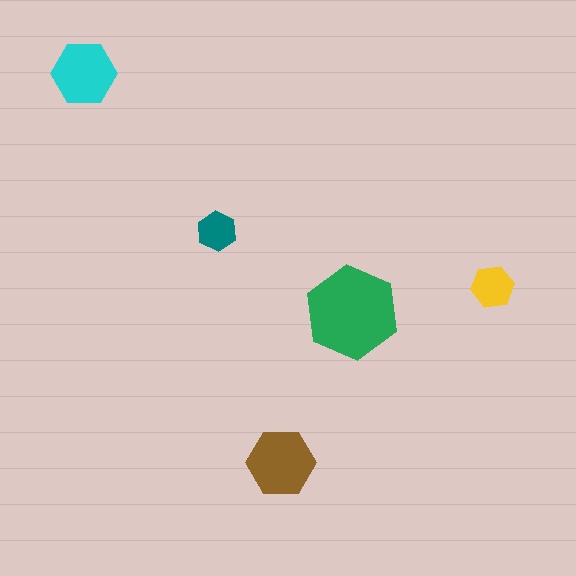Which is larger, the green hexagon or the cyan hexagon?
The green one.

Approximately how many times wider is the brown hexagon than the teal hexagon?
About 1.5 times wider.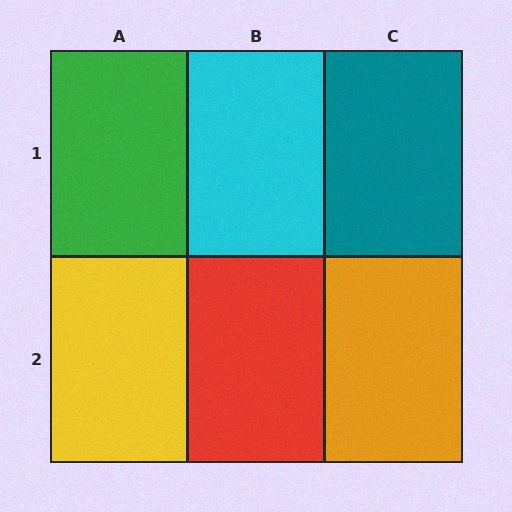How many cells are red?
1 cell is red.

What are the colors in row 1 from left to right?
Green, cyan, teal.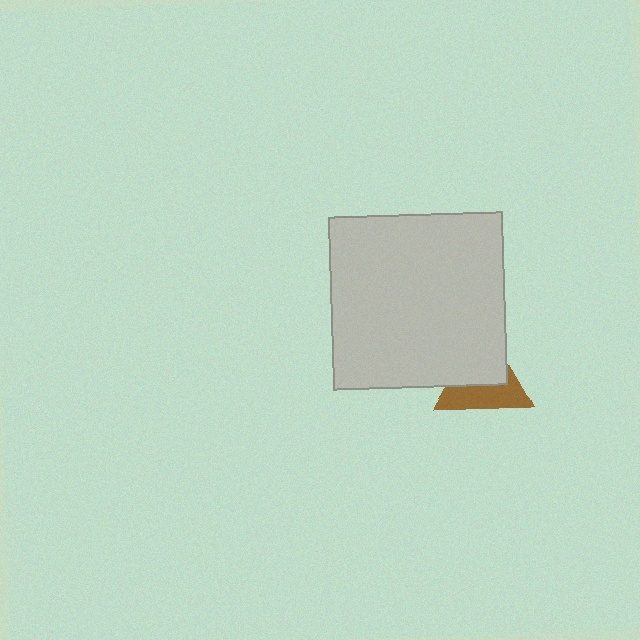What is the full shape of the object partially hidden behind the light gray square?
The partially hidden object is a brown triangle.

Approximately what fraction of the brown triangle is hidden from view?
Roughly 53% of the brown triangle is hidden behind the light gray square.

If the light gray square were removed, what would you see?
You would see the complete brown triangle.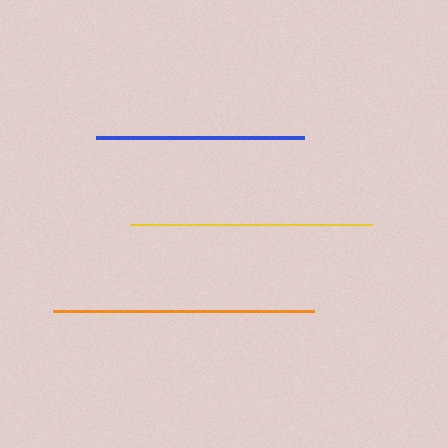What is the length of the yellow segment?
The yellow segment is approximately 243 pixels long.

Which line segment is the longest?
The orange line is the longest at approximately 261 pixels.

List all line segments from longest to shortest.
From longest to shortest: orange, yellow, blue.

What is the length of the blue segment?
The blue segment is approximately 208 pixels long.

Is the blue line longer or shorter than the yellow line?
The yellow line is longer than the blue line.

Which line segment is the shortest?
The blue line is the shortest at approximately 208 pixels.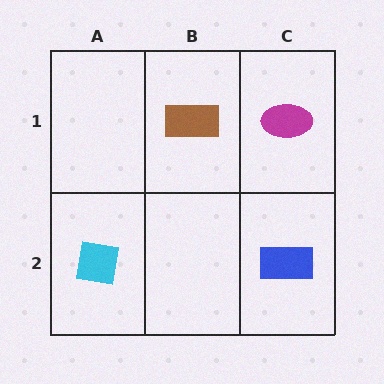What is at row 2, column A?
A cyan square.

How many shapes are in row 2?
2 shapes.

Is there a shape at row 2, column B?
No, that cell is empty.